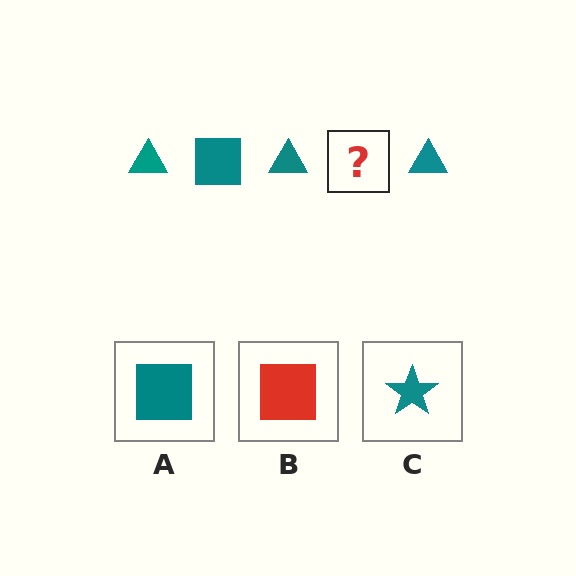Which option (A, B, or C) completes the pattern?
A.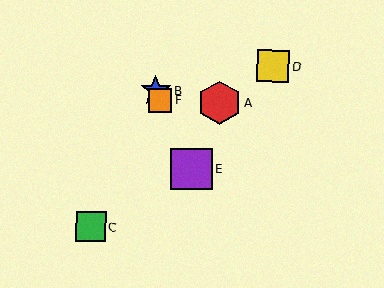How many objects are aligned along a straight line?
3 objects (B, E, F) are aligned along a straight line.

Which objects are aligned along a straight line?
Objects B, E, F are aligned along a straight line.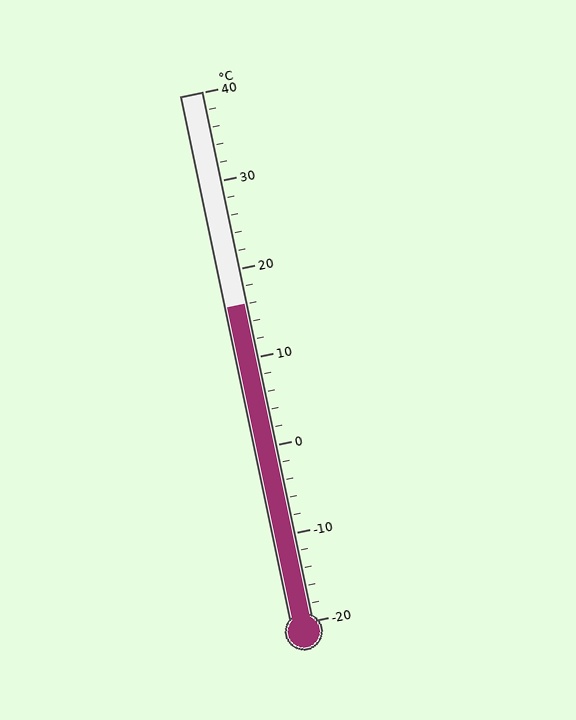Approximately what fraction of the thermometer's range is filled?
The thermometer is filled to approximately 60% of its range.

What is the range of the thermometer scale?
The thermometer scale ranges from -20°C to 40°C.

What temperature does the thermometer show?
The thermometer shows approximately 16°C.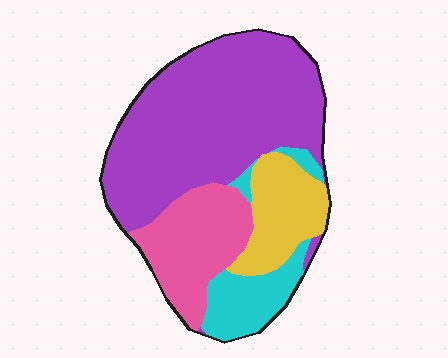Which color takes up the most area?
Purple, at roughly 55%.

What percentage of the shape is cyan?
Cyan covers roughly 15% of the shape.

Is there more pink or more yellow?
Pink.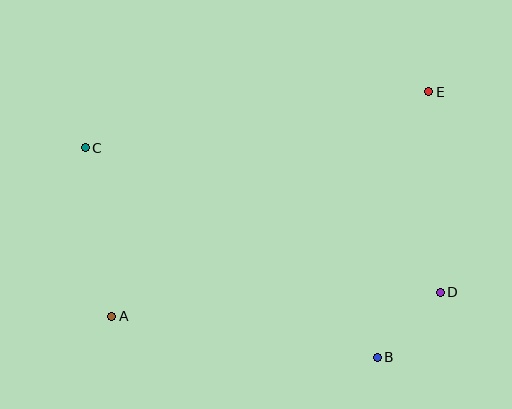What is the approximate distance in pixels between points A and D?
The distance between A and D is approximately 329 pixels.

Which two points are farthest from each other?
Points A and E are farthest from each other.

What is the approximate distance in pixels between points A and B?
The distance between A and B is approximately 269 pixels.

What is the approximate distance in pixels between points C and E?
The distance between C and E is approximately 348 pixels.